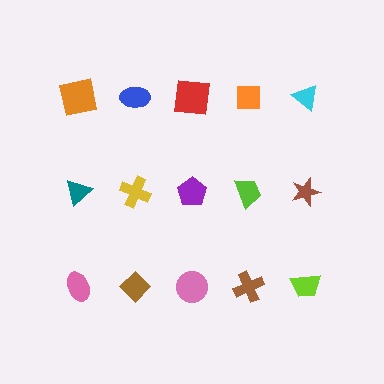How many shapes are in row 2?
5 shapes.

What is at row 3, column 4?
A brown cross.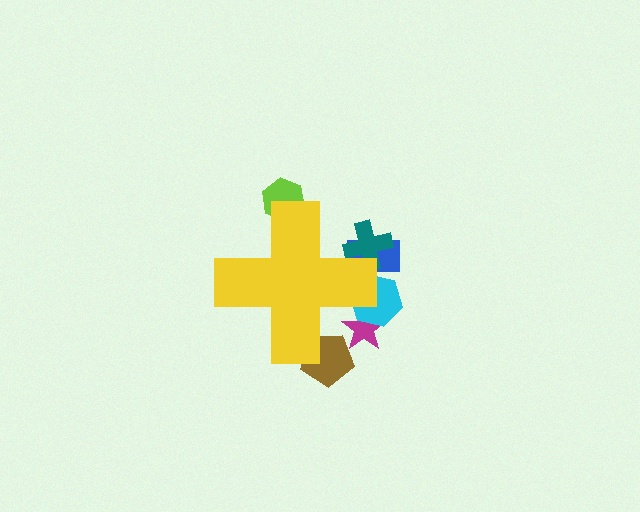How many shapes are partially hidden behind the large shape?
6 shapes are partially hidden.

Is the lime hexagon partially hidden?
Yes, the lime hexagon is partially hidden behind the yellow cross.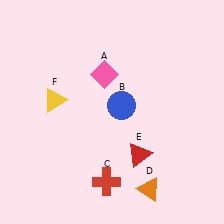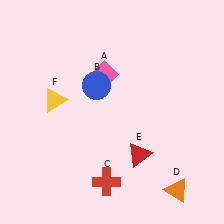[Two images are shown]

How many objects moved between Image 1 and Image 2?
2 objects moved between the two images.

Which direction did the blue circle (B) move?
The blue circle (B) moved left.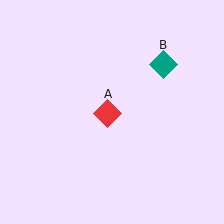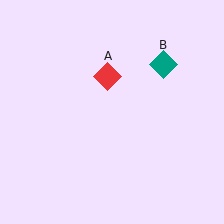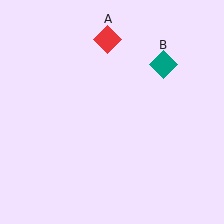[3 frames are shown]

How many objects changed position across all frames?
1 object changed position: red diamond (object A).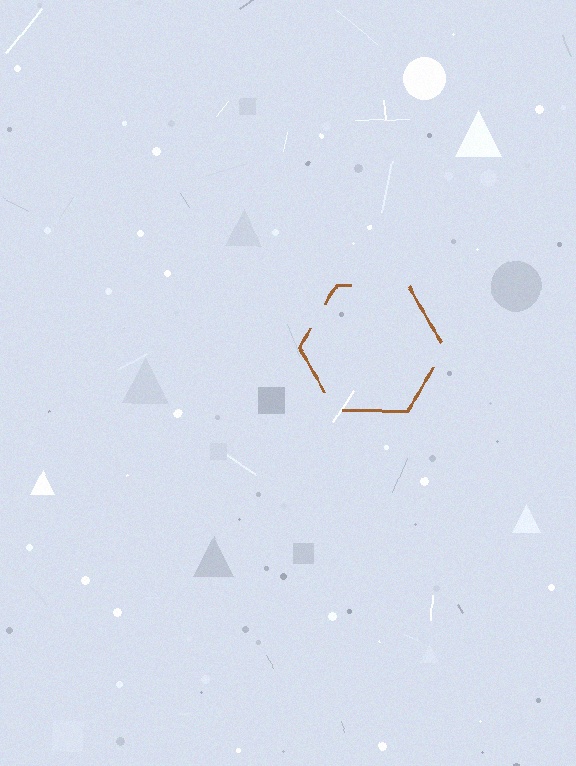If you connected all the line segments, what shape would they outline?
They would outline a hexagon.